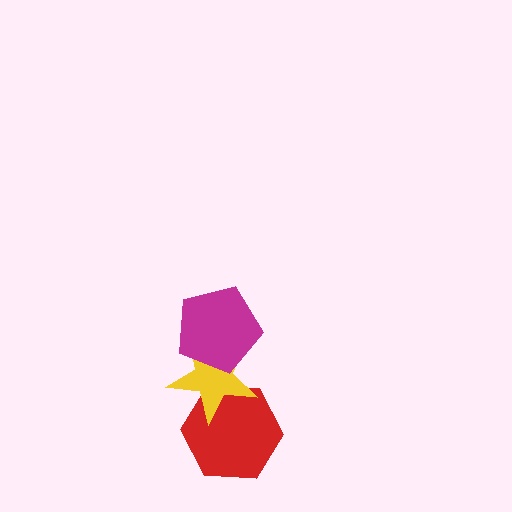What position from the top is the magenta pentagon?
The magenta pentagon is 1st from the top.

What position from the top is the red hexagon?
The red hexagon is 3rd from the top.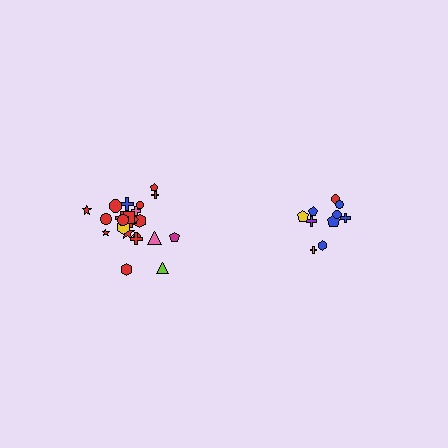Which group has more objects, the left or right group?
The left group.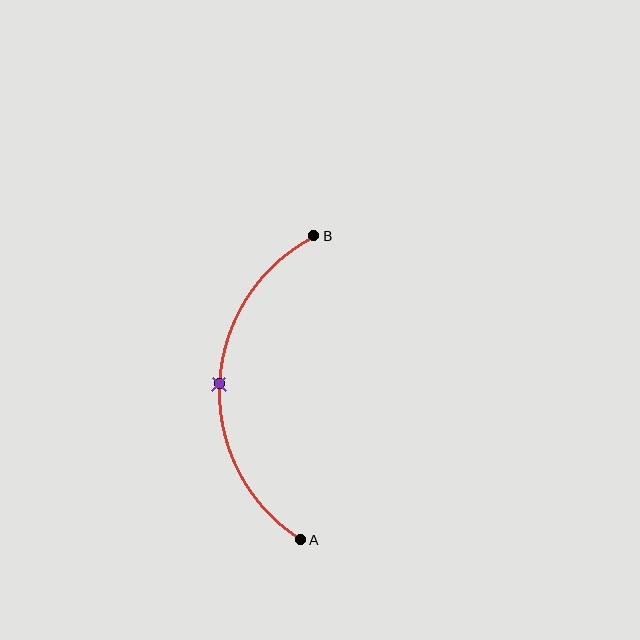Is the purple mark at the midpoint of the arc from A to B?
Yes. The purple mark lies on the arc at equal arc-length from both A and B — it is the arc midpoint.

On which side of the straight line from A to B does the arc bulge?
The arc bulges to the left of the straight line connecting A and B.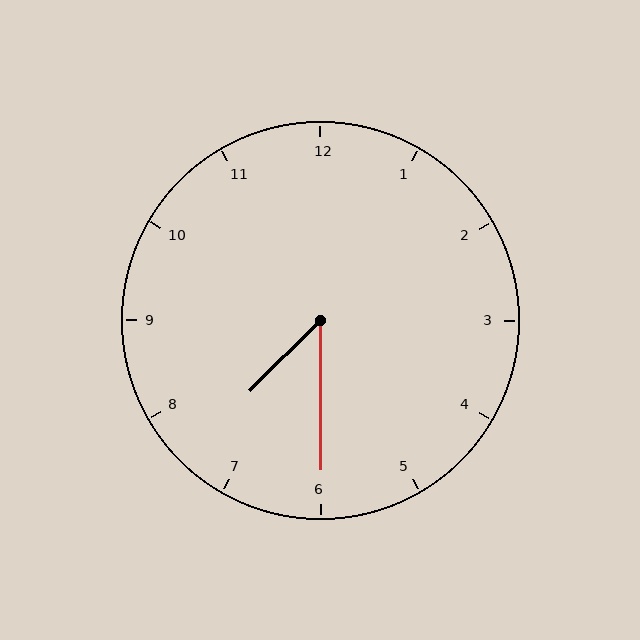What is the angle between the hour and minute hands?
Approximately 45 degrees.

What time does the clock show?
7:30.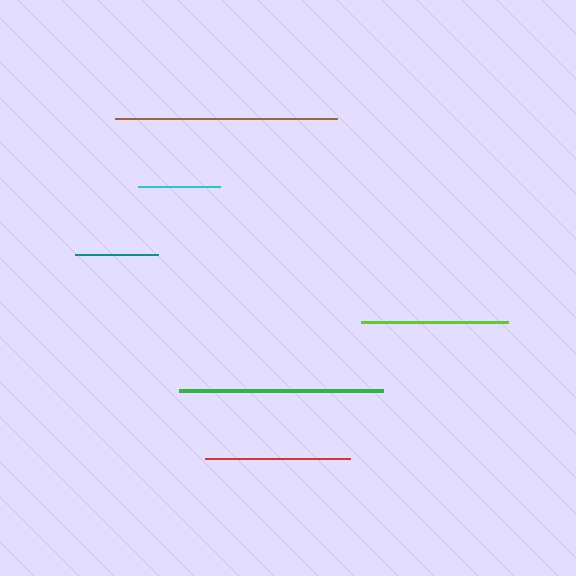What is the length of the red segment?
The red segment is approximately 145 pixels long.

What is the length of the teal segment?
The teal segment is approximately 82 pixels long.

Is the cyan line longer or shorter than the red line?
The red line is longer than the cyan line.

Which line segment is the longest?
The brown line is the longest at approximately 222 pixels.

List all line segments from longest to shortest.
From longest to shortest: brown, green, lime, red, teal, cyan.